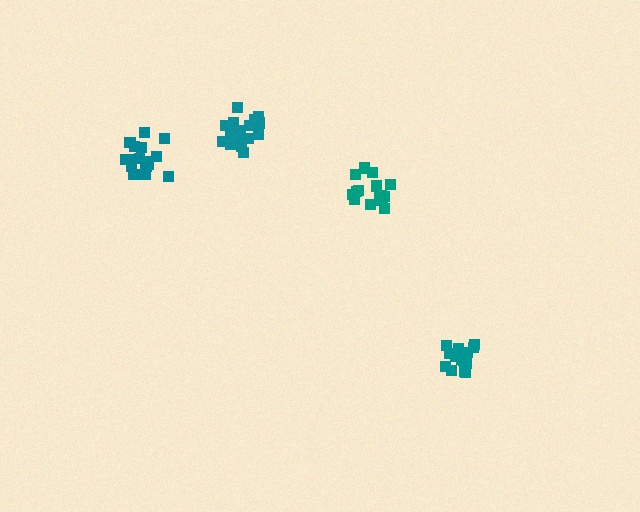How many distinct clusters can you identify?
There are 4 distinct clusters.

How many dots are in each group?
Group 1: 19 dots, Group 2: 20 dots, Group 3: 16 dots, Group 4: 15 dots (70 total).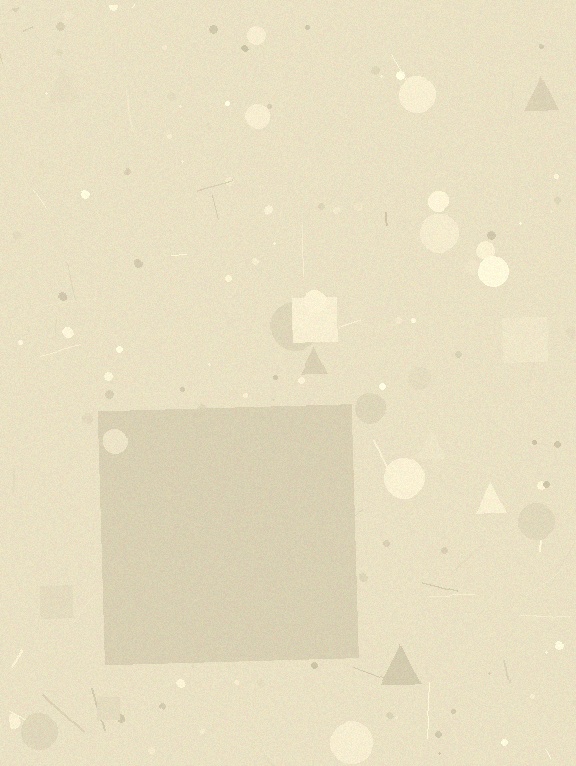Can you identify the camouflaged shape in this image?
The camouflaged shape is a square.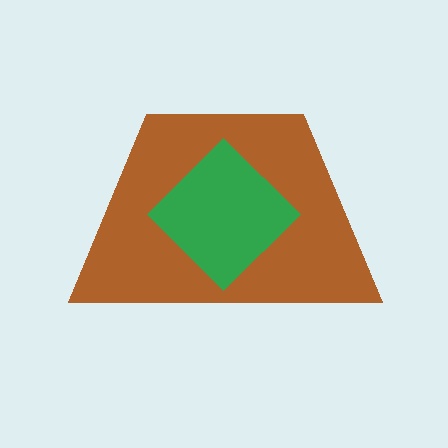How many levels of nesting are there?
2.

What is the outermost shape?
The brown trapezoid.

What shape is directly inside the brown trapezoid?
The green diamond.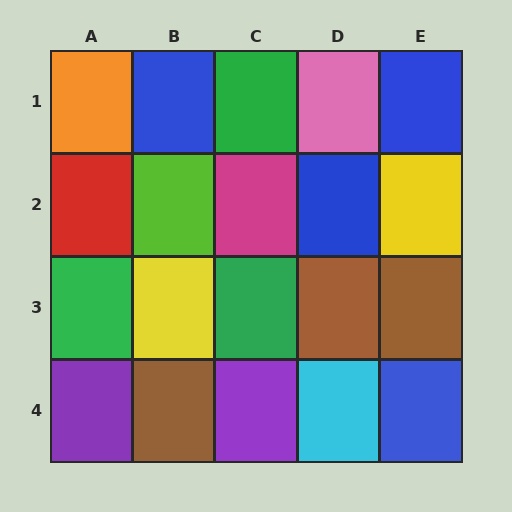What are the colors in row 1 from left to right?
Orange, blue, green, pink, blue.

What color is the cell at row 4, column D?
Cyan.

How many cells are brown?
3 cells are brown.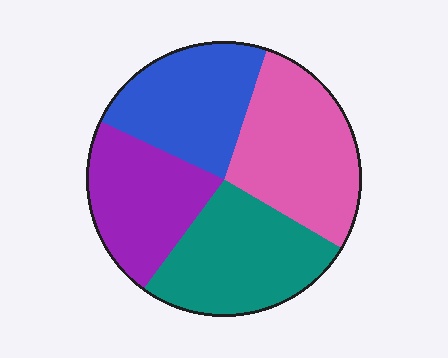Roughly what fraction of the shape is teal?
Teal takes up between a sixth and a third of the shape.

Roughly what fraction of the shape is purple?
Purple covers around 20% of the shape.